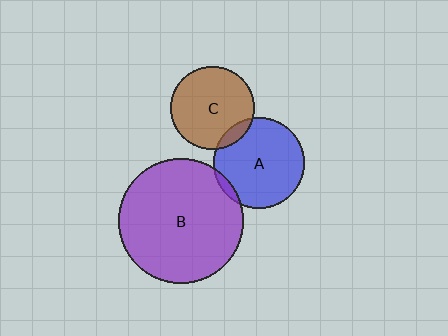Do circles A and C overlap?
Yes.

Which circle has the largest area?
Circle B (purple).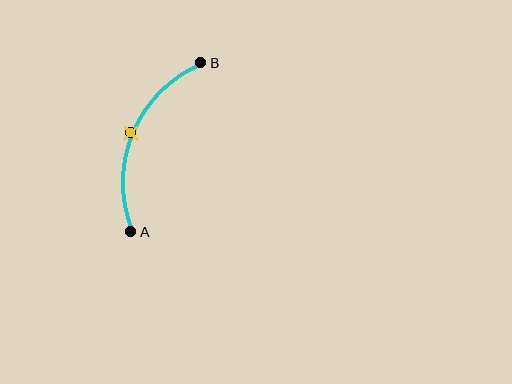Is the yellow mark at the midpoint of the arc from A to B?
Yes. The yellow mark lies on the arc at equal arc-length from both A and B — it is the arc midpoint.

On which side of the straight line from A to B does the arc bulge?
The arc bulges to the left of the straight line connecting A and B.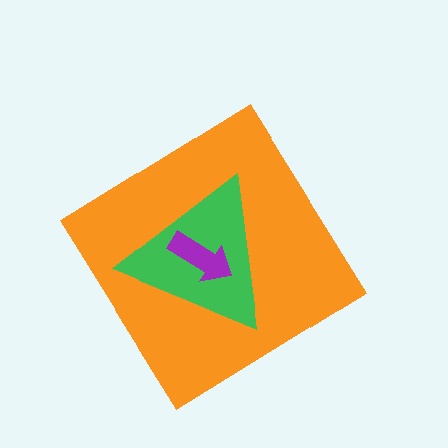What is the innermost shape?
The purple arrow.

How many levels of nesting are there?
3.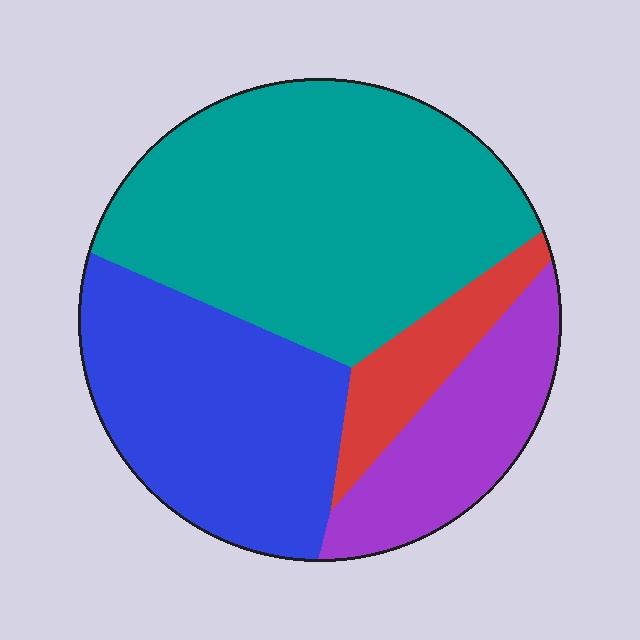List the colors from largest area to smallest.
From largest to smallest: teal, blue, purple, red.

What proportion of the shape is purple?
Purple covers roughly 15% of the shape.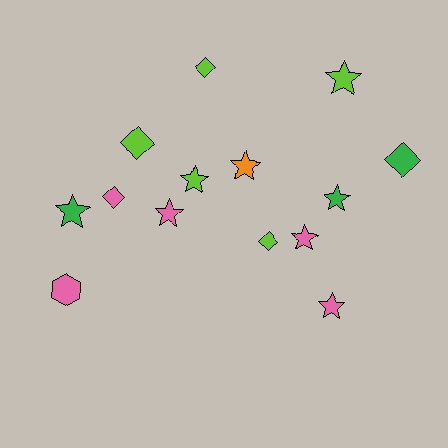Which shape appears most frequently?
Star, with 8 objects.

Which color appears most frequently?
Pink, with 5 objects.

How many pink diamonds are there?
There is 1 pink diamond.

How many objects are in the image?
There are 14 objects.